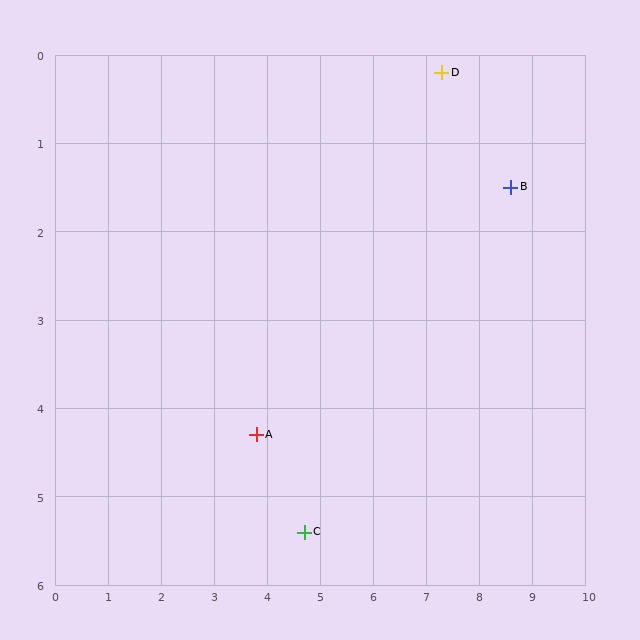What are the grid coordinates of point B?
Point B is at approximately (8.6, 1.5).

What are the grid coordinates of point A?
Point A is at approximately (3.8, 4.3).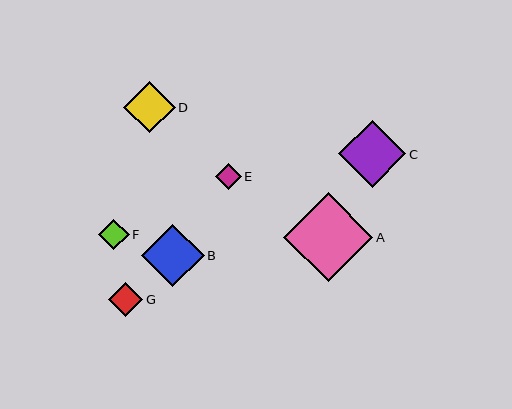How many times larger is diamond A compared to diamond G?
Diamond A is approximately 2.6 times the size of diamond G.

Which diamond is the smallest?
Diamond E is the smallest with a size of approximately 26 pixels.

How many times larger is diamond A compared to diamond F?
Diamond A is approximately 2.9 times the size of diamond F.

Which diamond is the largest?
Diamond A is the largest with a size of approximately 89 pixels.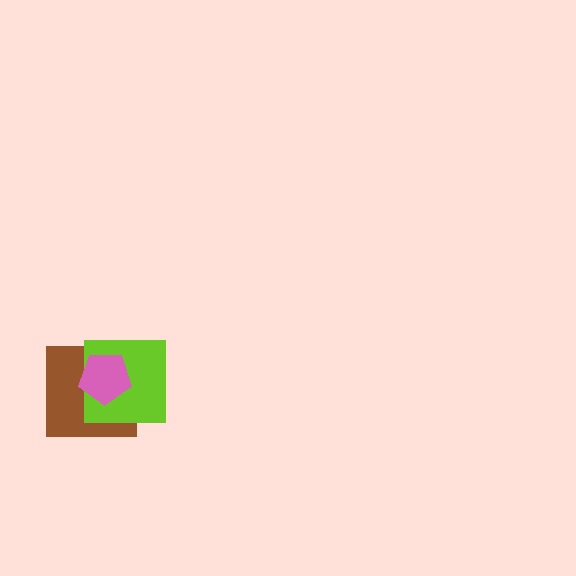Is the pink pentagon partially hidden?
No, no other shape covers it.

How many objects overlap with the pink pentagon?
2 objects overlap with the pink pentagon.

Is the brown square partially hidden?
Yes, it is partially covered by another shape.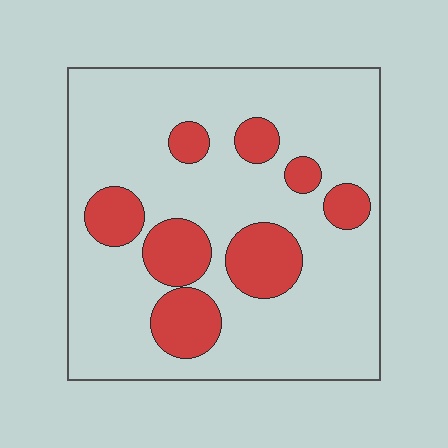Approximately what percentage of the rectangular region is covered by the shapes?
Approximately 20%.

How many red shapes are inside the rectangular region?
8.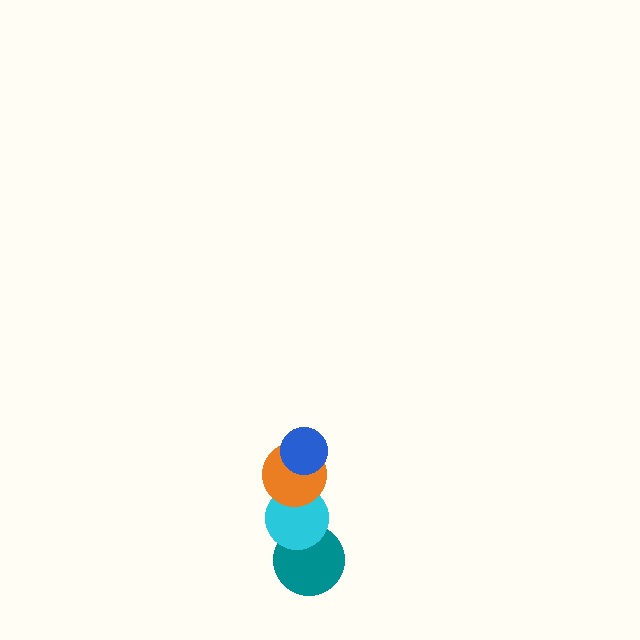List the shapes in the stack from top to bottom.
From top to bottom: the blue circle, the orange circle, the cyan circle, the teal circle.